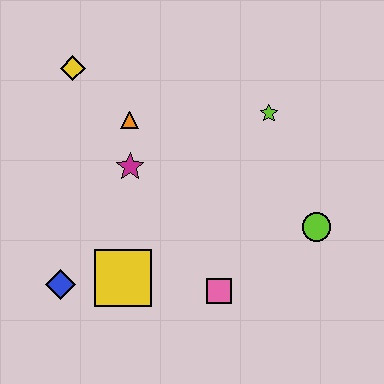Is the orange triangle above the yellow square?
Yes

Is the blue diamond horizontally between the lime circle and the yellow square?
No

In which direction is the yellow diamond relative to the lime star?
The yellow diamond is to the left of the lime star.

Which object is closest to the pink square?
The yellow square is closest to the pink square.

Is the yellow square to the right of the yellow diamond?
Yes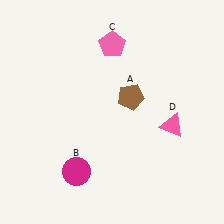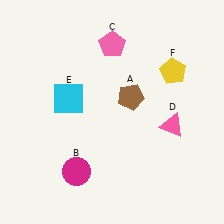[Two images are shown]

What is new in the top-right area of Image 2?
A yellow pentagon (F) was added in the top-right area of Image 2.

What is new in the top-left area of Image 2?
A cyan square (E) was added in the top-left area of Image 2.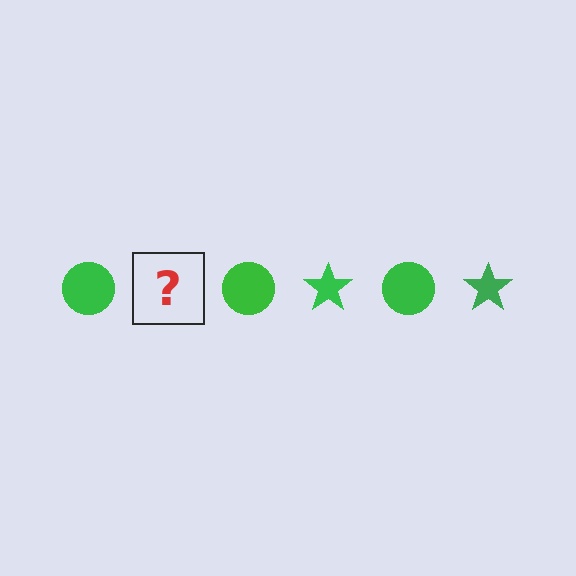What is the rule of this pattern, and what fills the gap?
The rule is that the pattern cycles through circle, star shapes in green. The gap should be filled with a green star.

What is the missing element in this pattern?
The missing element is a green star.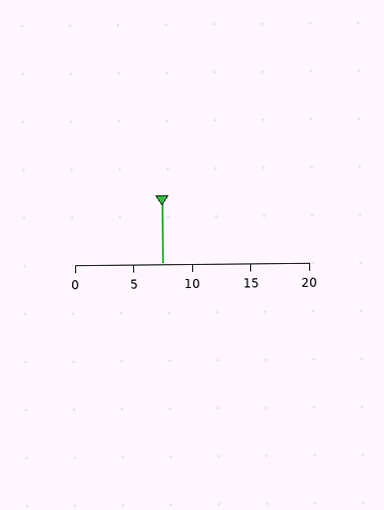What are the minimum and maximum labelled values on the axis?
The axis runs from 0 to 20.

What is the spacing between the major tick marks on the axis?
The major ticks are spaced 5 apart.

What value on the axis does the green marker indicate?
The marker indicates approximately 7.5.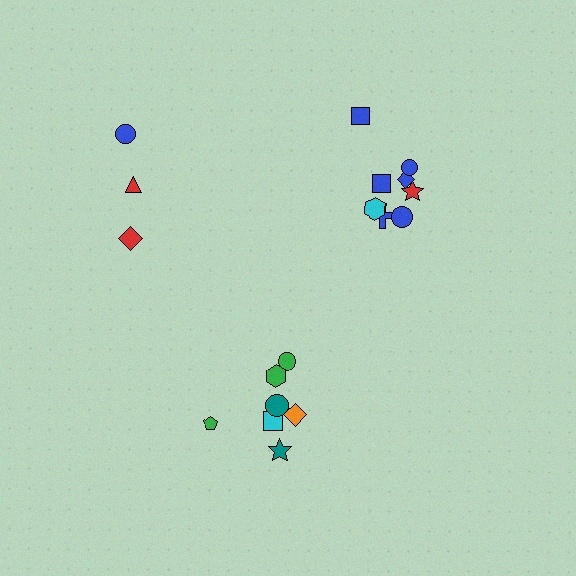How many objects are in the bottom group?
There are 7 objects.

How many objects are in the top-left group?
There are 3 objects.